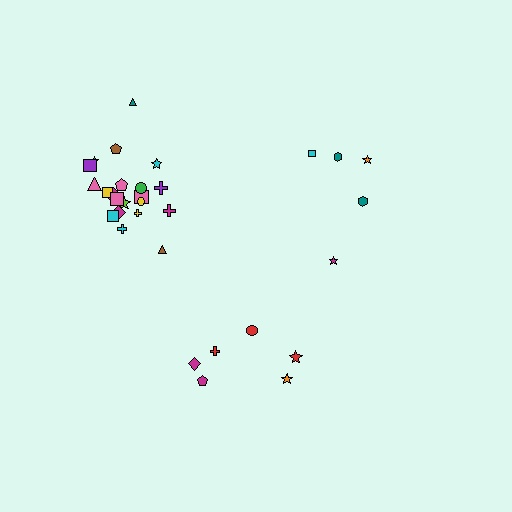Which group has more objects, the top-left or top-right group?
The top-left group.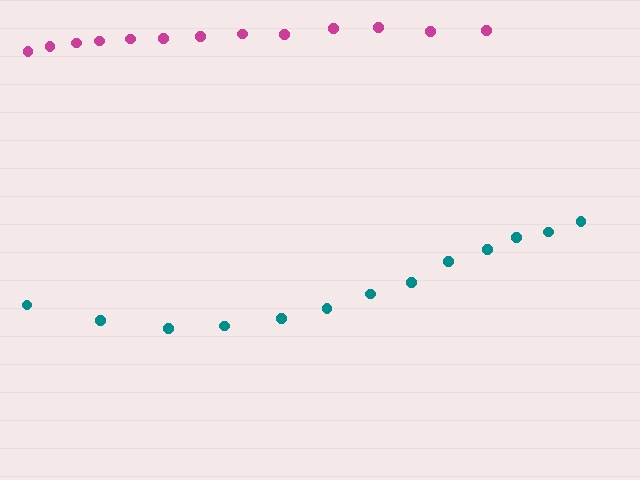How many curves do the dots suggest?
There are 2 distinct paths.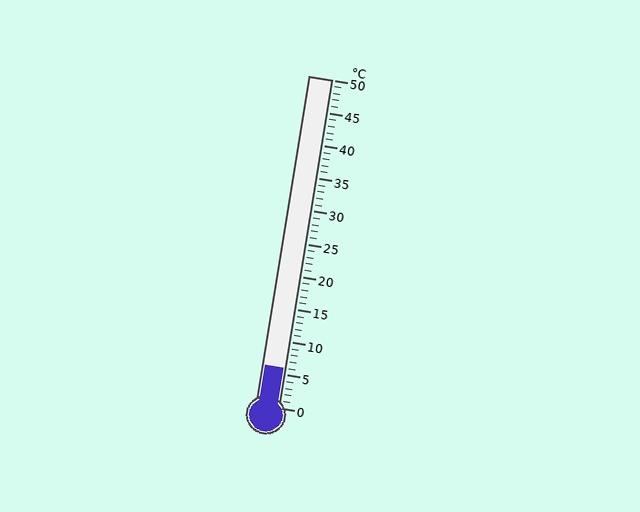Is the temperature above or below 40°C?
The temperature is below 40°C.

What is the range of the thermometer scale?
The thermometer scale ranges from 0°C to 50°C.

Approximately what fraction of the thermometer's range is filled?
The thermometer is filled to approximately 10% of its range.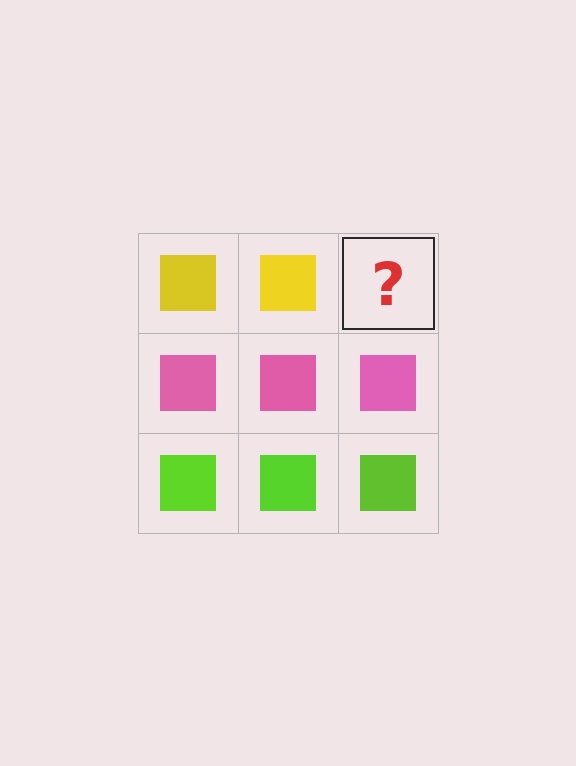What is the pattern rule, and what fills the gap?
The rule is that each row has a consistent color. The gap should be filled with a yellow square.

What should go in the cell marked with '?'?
The missing cell should contain a yellow square.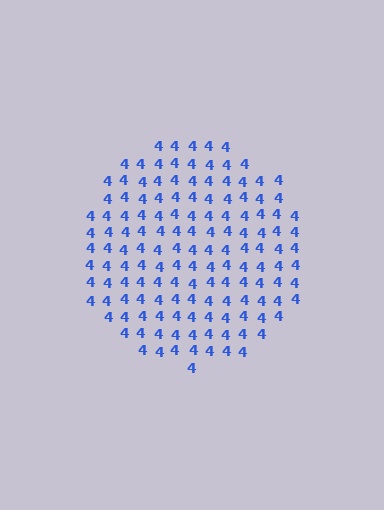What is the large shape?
The large shape is a circle.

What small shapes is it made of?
It is made of small digit 4's.